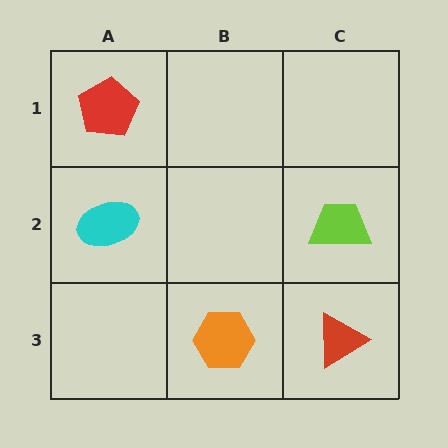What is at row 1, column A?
A red pentagon.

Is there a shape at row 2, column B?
No, that cell is empty.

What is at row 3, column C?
A red triangle.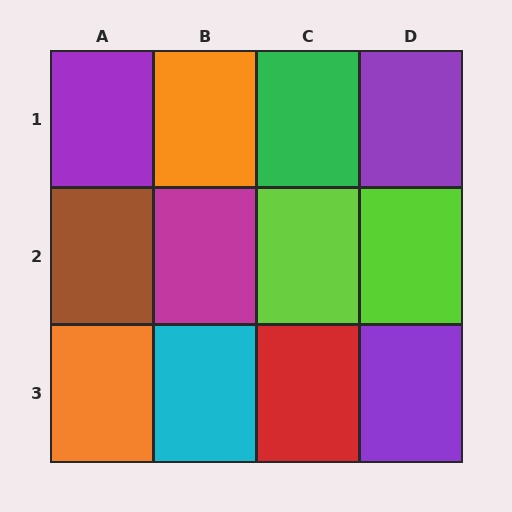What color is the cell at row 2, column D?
Lime.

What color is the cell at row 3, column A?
Orange.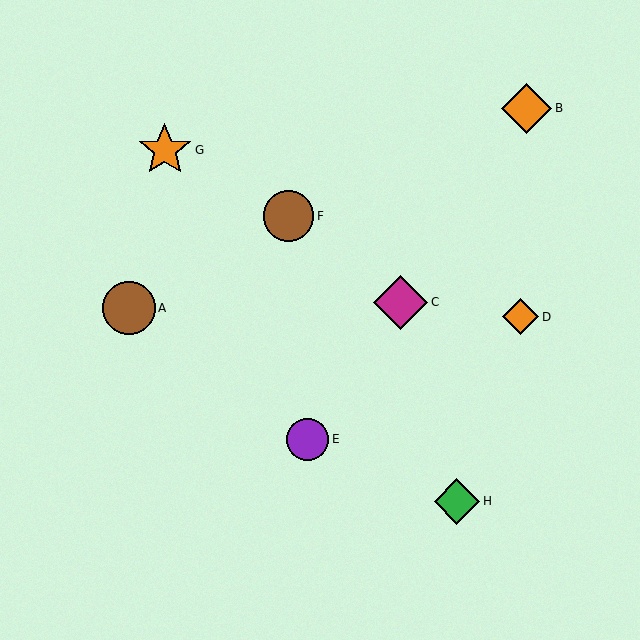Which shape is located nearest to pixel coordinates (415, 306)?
The magenta diamond (labeled C) at (401, 302) is nearest to that location.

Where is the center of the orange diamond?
The center of the orange diamond is at (520, 317).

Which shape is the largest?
The magenta diamond (labeled C) is the largest.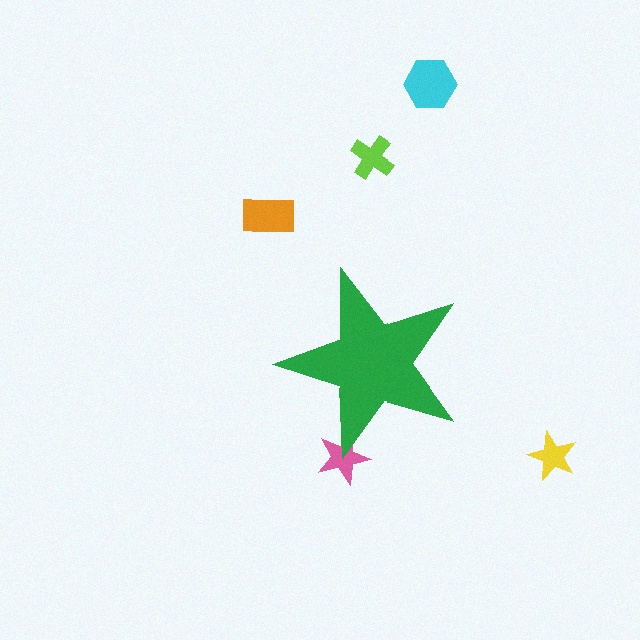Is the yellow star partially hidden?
No, the yellow star is fully visible.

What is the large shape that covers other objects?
A green star.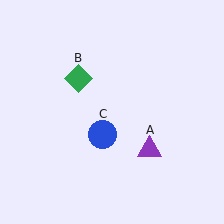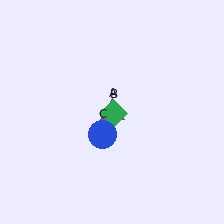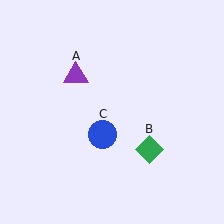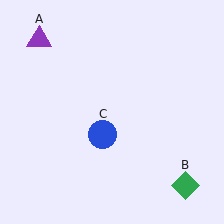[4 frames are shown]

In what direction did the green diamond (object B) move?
The green diamond (object B) moved down and to the right.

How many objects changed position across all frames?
2 objects changed position: purple triangle (object A), green diamond (object B).